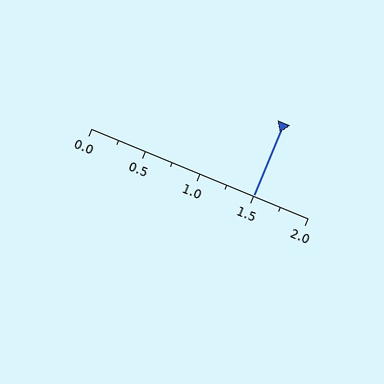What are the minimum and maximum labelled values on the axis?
The axis runs from 0.0 to 2.0.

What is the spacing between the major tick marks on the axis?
The major ticks are spaced 0.5 apart.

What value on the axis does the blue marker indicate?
The marker indicates approximately 1.5.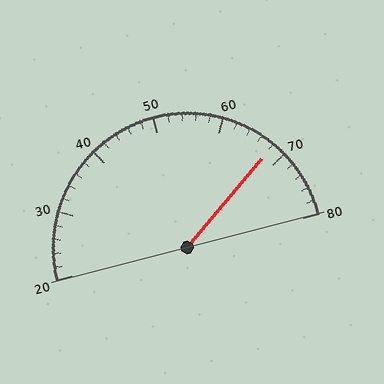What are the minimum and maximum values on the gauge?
The gauge ranges from 20 to 80.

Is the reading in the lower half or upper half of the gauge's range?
The reading is in the upper half of the range (20 to 80).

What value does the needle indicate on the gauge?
The needle indicates approximately 68.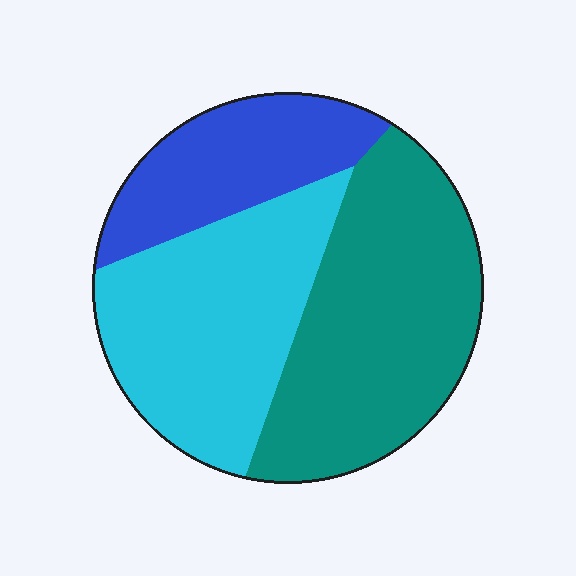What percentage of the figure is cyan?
Cyan covers around 35% of the figure.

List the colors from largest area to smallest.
From largest to smallest: teal, cyan, blue.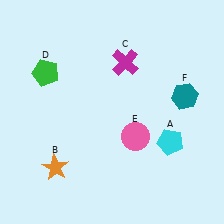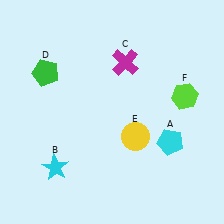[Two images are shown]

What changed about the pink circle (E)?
In Image 1, E is pink. In Image 2, it changed to yellow.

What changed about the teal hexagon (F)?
In Image 1, F is teal. In Image 2, it changed to lime.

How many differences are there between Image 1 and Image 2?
There are 3 differences between the two images.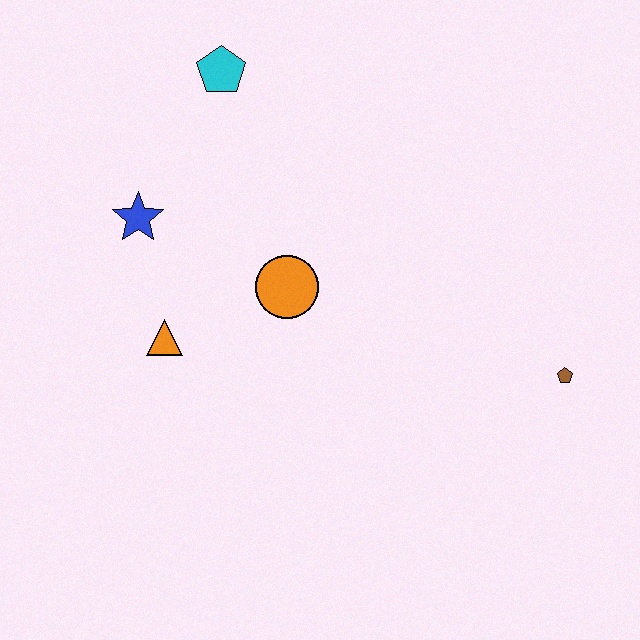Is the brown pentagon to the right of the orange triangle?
Yes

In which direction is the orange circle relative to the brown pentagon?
The orange circle is to the left of the brown pentagon.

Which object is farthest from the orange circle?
The brown pentagon is farthest from the orange circle.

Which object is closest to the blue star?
The orange triangle is closest to the blue star.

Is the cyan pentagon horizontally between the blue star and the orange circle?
Yes